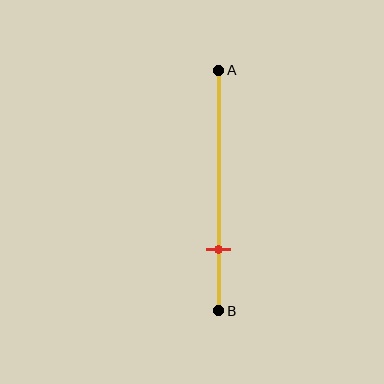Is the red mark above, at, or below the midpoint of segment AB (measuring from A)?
The red mark is below the midpoint of segment AB.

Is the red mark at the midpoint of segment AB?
No, the mark is at about 75% from A, not at the 50% midpoint.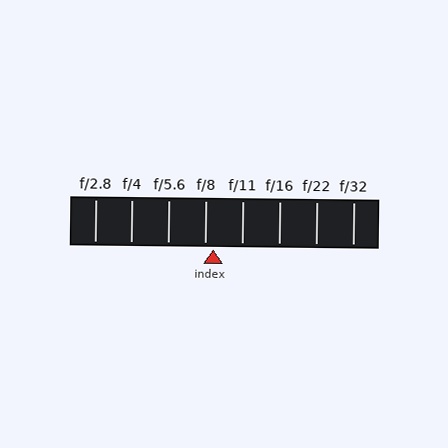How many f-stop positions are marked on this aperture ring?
There are 8 f-stop positions marked.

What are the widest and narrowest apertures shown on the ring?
The widest aperture shown is f/2.8 and the narrowest is f/32.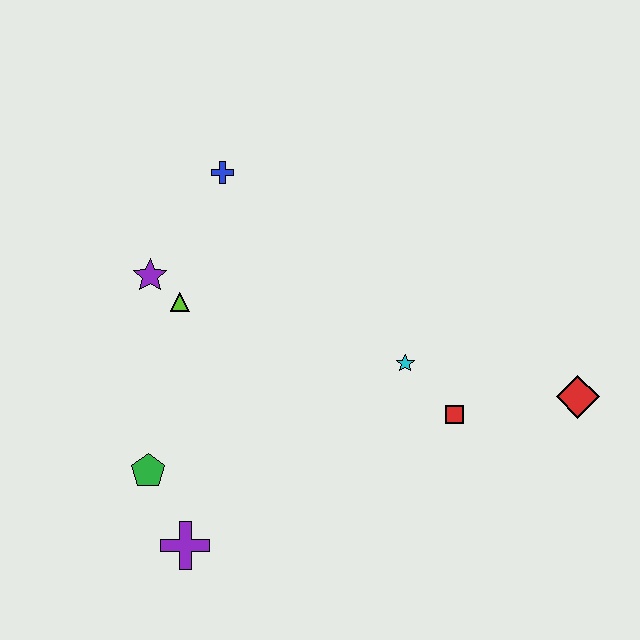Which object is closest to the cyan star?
The red square is closest to the cyan star.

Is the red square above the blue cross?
No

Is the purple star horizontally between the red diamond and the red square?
No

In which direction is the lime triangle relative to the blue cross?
The lime triangle is below the blue cross.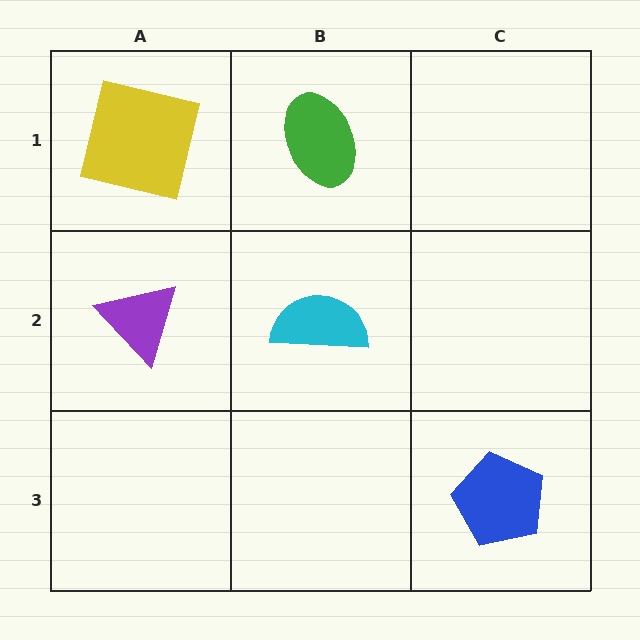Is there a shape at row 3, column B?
No, that cell is empty.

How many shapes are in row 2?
2 shapes.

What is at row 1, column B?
A green ellipse.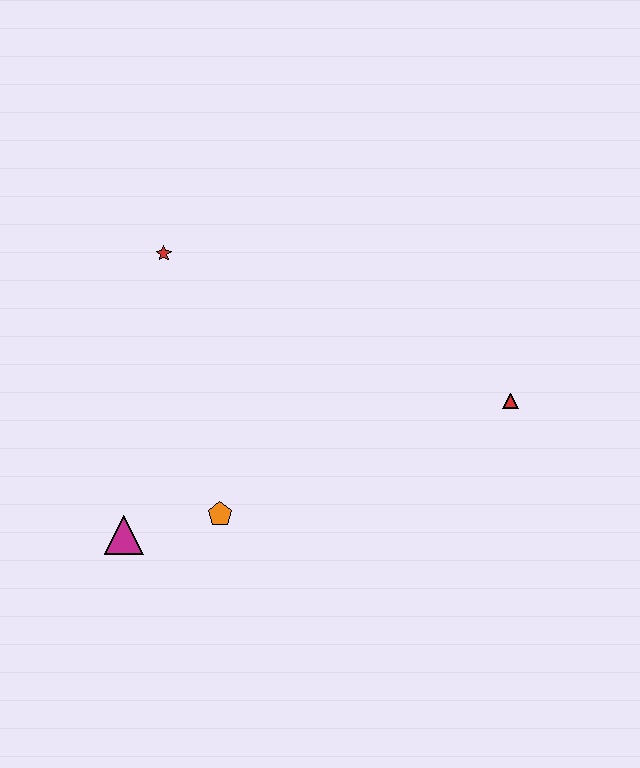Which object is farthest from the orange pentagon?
The red triangle is farthest from the orange pentagon.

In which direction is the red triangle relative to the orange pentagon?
The red triangle is to the right of the orange pentagon.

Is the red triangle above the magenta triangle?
Yes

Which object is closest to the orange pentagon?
The magenta triangle is closest to the orange pentagon.